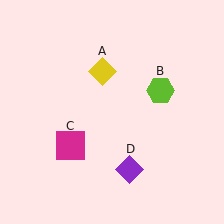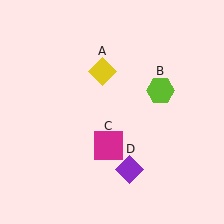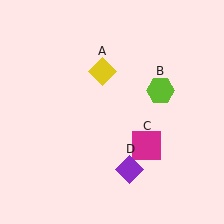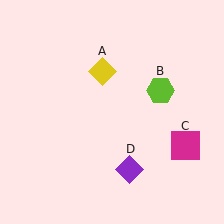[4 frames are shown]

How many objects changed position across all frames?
1 object changed position: magenta square (object C).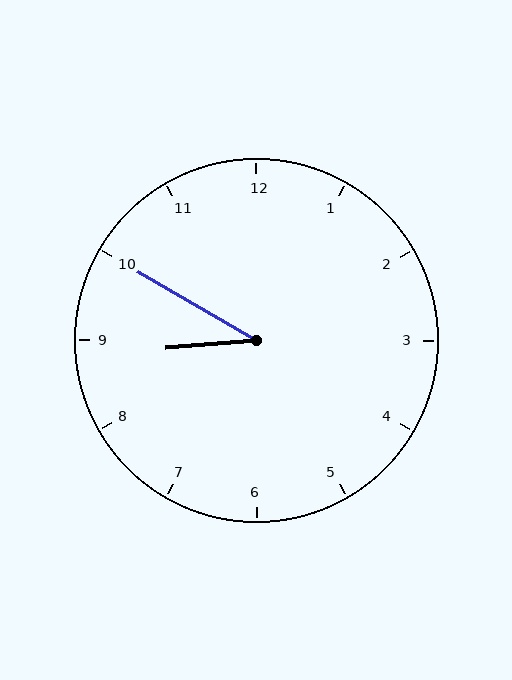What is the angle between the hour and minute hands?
Approximately 35 degrees.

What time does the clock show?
8:50.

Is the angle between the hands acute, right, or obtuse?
It is acute.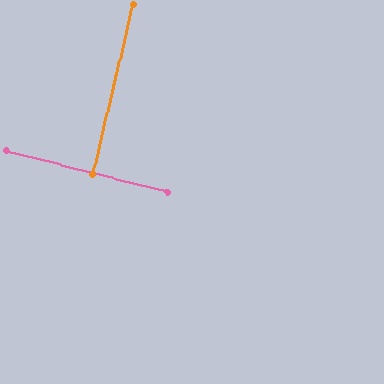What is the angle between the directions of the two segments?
Approximately 89 degrees.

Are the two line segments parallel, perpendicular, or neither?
Perpendicular — they meet at approximately 89°.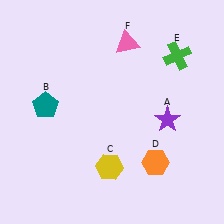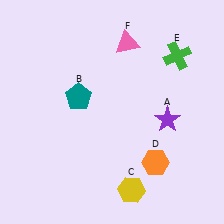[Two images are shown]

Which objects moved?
The objects that moved are: the teal pentagon (B), the yellow hexagon (C).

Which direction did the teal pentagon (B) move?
The teal pentagon (B) moved right.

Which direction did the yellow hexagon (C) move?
The yellow hexagon (C) moved down.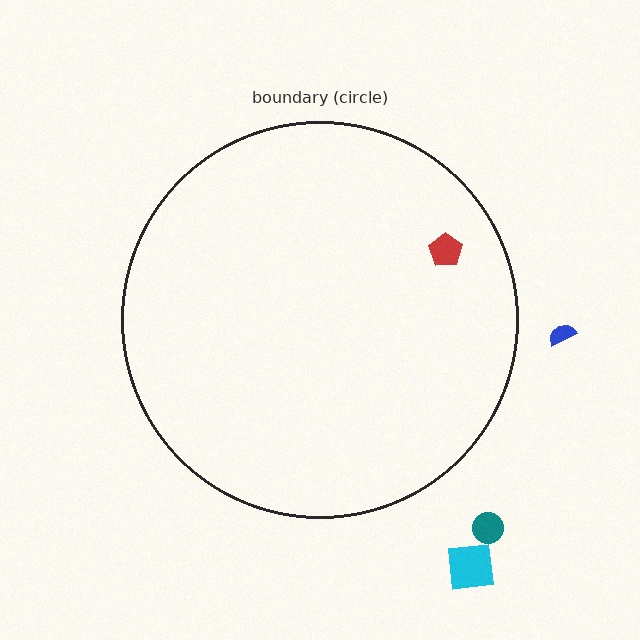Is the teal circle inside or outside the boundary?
Outside.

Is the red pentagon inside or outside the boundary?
Inside.